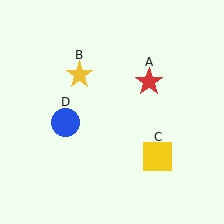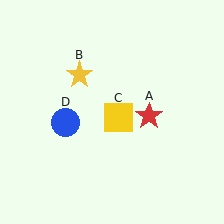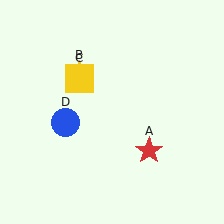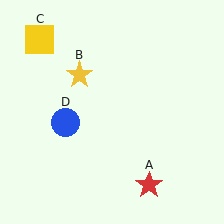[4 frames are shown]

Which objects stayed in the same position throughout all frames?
Yellow star (object B) and blue circle (object D) remained stationary.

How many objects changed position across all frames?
2 objects changed position: red star (object A), yellow square (object C).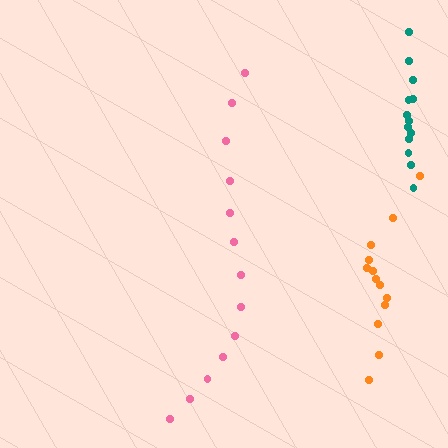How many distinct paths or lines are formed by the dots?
There are 3 distinct paths.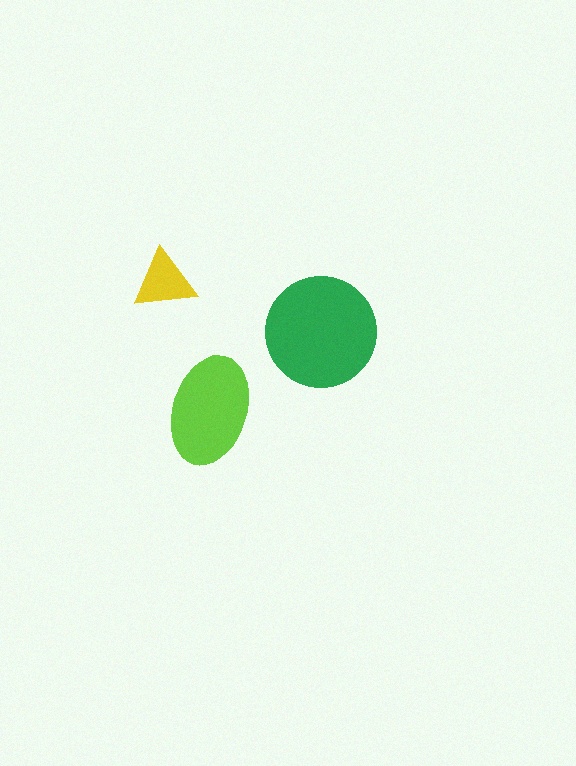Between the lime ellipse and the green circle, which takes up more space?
The green circle.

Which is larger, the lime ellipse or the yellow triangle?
The lime ellipse.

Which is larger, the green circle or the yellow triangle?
The green circle.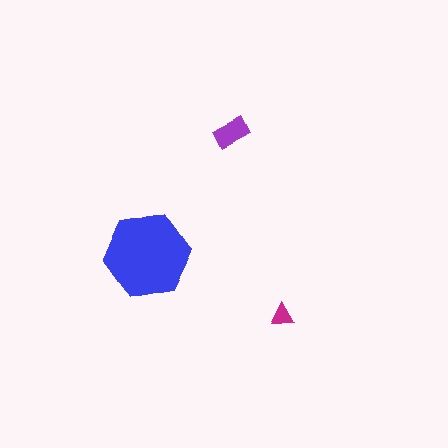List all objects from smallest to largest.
The magenta triangle, the purple rectangle, the blue hexagon.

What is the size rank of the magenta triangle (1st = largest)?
3rd.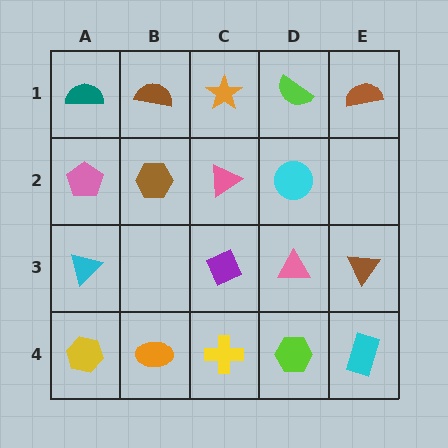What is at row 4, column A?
A yellow hexagon.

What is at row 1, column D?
A lime semicircle.